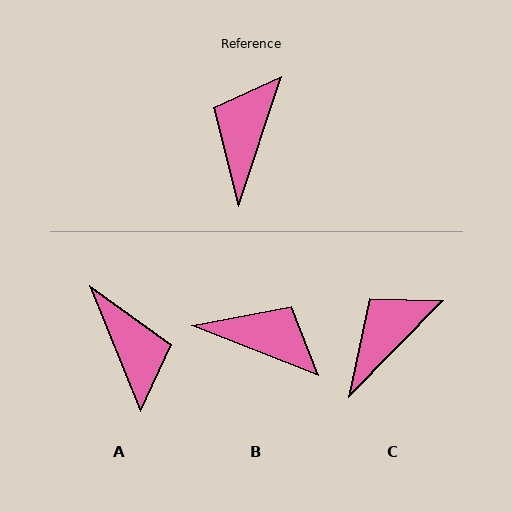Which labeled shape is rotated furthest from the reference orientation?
A, about 140 degrees away.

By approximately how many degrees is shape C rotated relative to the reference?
Approximately 26 degrees clockwise.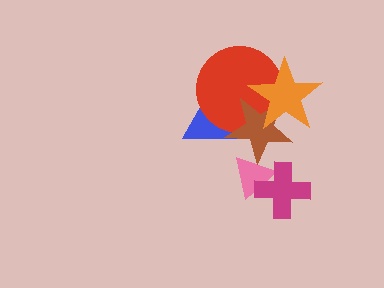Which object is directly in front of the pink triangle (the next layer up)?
The magenta cross is directly in front of the pink triangle.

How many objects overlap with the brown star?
4 objects overlap with the brown star.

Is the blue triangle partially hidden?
Yes, it is partially covered by another shape.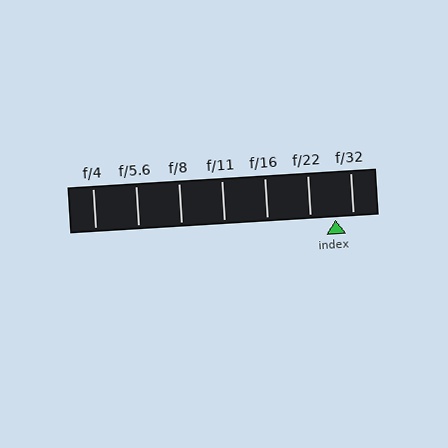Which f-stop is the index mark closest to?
The index mark is closest to f/32.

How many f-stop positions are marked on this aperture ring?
There are 7 f-stop positions marked.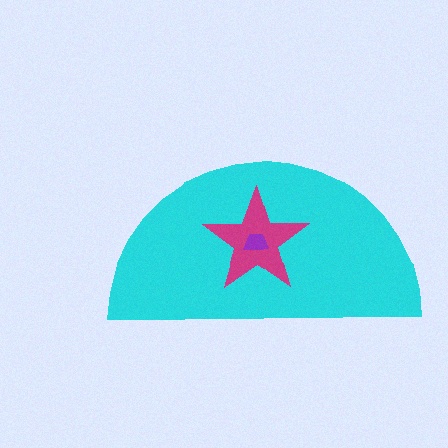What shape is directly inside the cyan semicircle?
The magenta star.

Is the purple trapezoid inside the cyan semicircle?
Yes.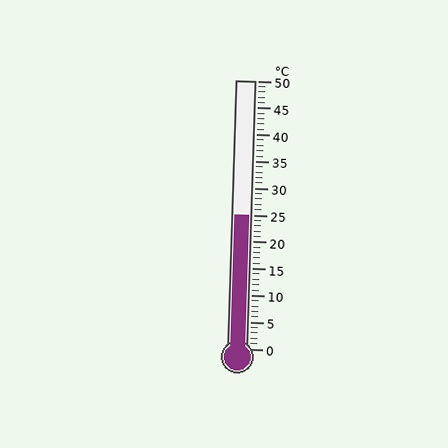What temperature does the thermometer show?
The thermometer shows approximately 25°C.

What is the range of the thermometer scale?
The thermometer scale ranges from 0°C to 50°C.